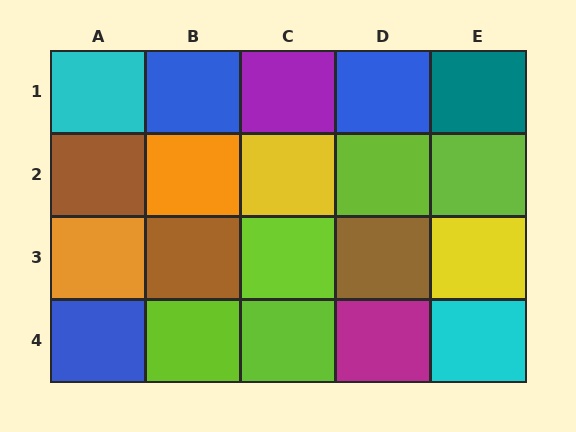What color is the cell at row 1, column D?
Blue.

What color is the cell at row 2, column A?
Brown.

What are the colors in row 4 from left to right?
Blue, lime, lime, magenta, cyan.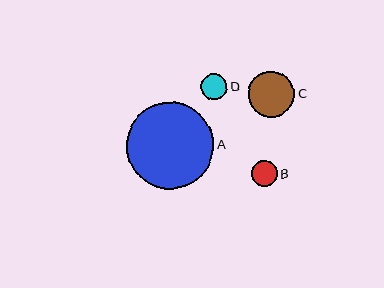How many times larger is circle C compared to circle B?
Circle C is approximately 1.8 times the size of circle B.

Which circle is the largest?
Circle A is the largest with a size of approximately 87 pixels.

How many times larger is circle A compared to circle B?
Circle A is approximately 3.3 times the size of circle B.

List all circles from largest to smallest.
From largest to smallest: A, C, B, D.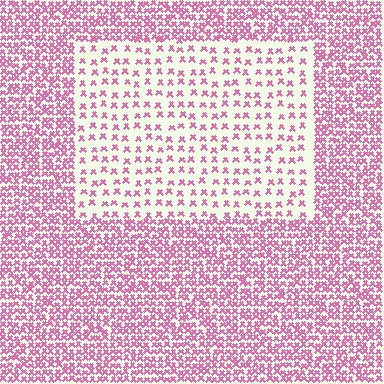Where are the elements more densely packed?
The elements are more densely packed outside the rectangle boundary.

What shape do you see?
I see a rectangle.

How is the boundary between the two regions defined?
The boundary is defined by a change in element density (approximately 2.6x ratio). All elements are the same color, size, and shape.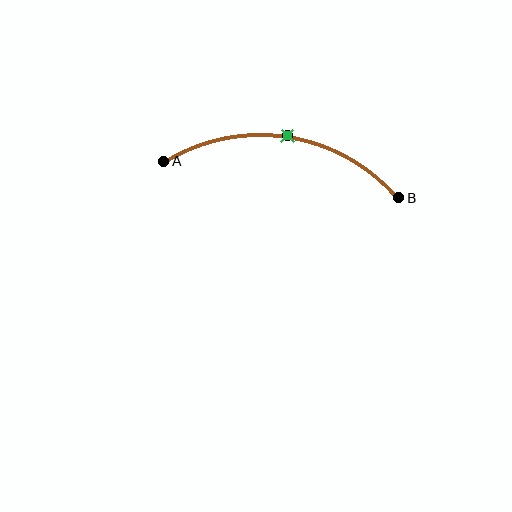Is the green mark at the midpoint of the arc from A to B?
Yes. The green mark lies on the arc at equal arc-length from both A and B — it is the arc midpoint.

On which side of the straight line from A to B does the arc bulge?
The arc bulges above the straight line connecting A and B.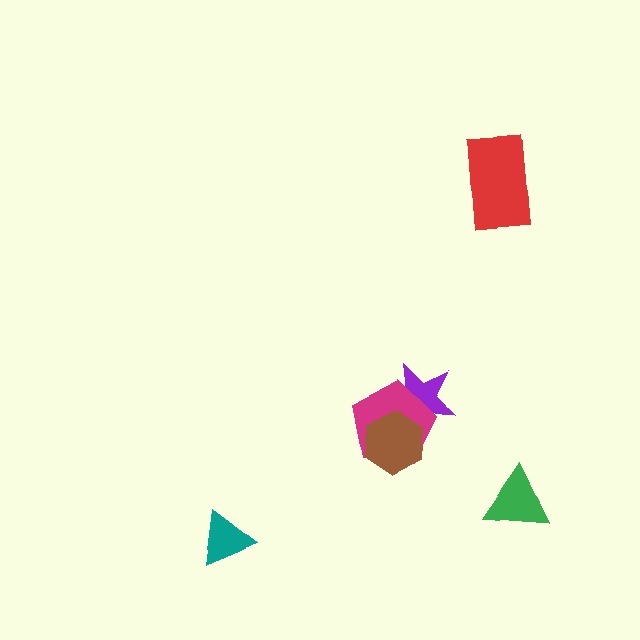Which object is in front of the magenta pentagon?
The brown hexagon is in front of the magenta pentagon.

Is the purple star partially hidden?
Yes, it is partially covered by another shape.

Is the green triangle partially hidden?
No, no other shape covers it.